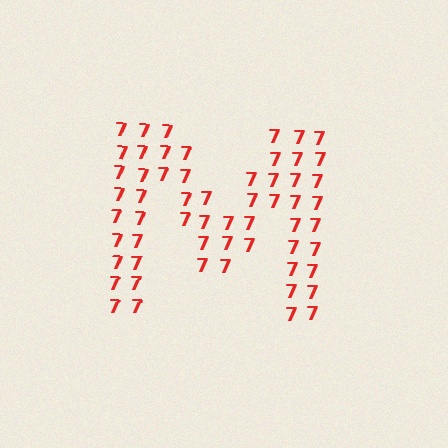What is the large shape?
The large shape is the letter M.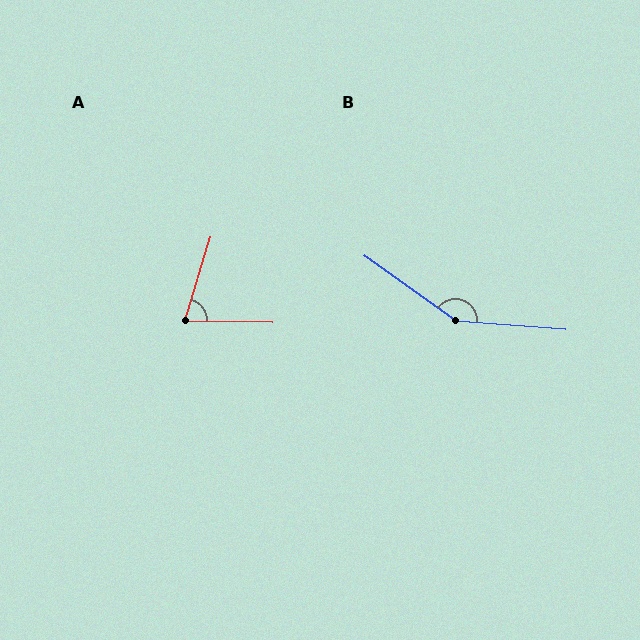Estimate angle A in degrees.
Approximately 74 degrees.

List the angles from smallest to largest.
A (74°), B (149°).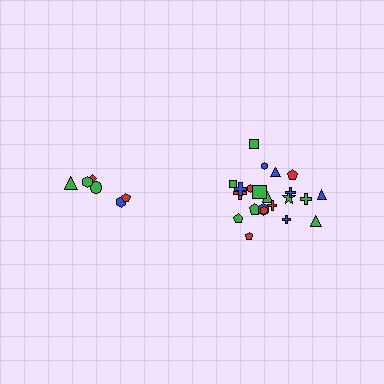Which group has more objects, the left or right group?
The right group.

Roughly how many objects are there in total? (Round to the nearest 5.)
Roughly 30 objects in total.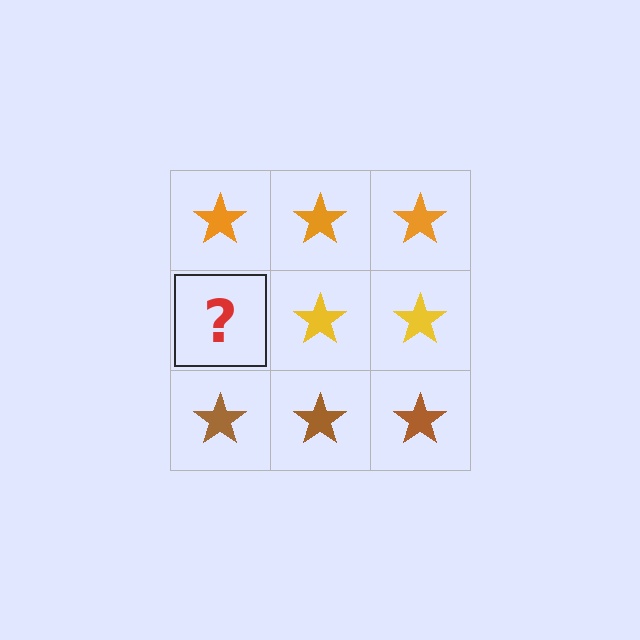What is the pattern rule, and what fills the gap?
The rule is that each row has a consistent color. The gap should be filled with a yellow star.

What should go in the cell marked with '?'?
The missing cell should contain a yellow star.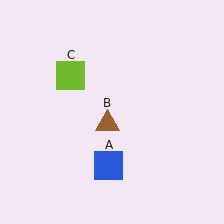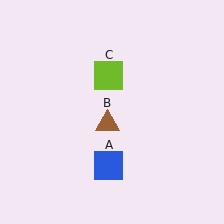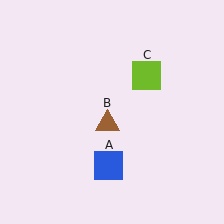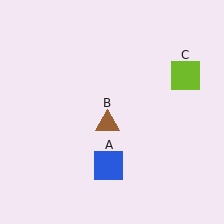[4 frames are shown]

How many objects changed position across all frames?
1 object changed position: lime square (object C).